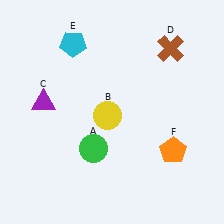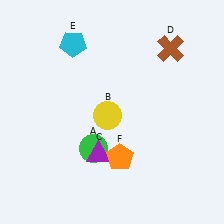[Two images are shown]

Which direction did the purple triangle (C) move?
The purple triangle (C) moved right.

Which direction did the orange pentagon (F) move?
The orange pentagon (F) moved left.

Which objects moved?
The objects that moved are: the purple triangle (C), the orange pentagon (F).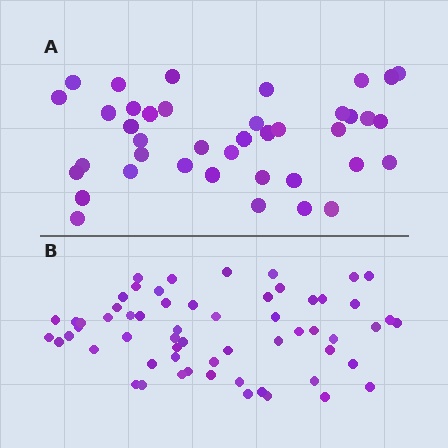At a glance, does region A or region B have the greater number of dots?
Region B (the bottom region) has more dots.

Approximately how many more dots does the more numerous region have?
Region B has approximately 20 more dots than region A.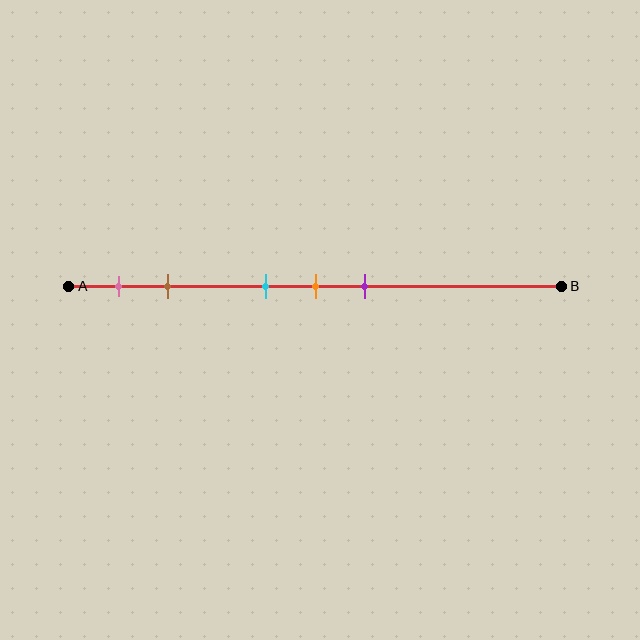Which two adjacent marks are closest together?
The cyan and orange marks are the closest adjacent pair.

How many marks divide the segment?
There are 5 marks dividing the segment.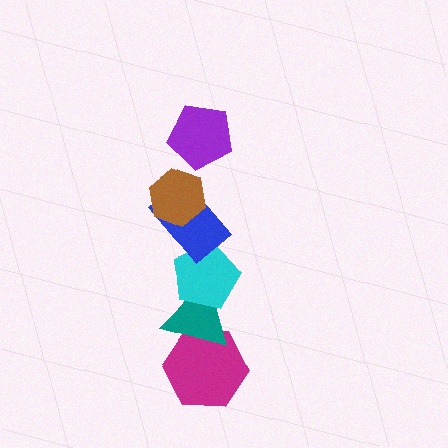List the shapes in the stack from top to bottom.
From top to bottom: the purple pentagon, the brown hexagon, the blue rectangle, the cyan pentagon, the teal triangle, the magenta hexagon.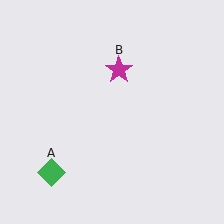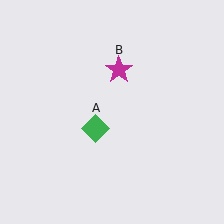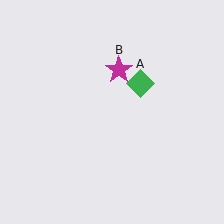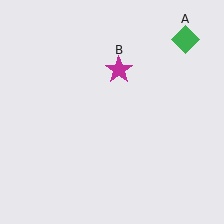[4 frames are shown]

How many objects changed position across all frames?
1 object changed position: green diamond (object A).